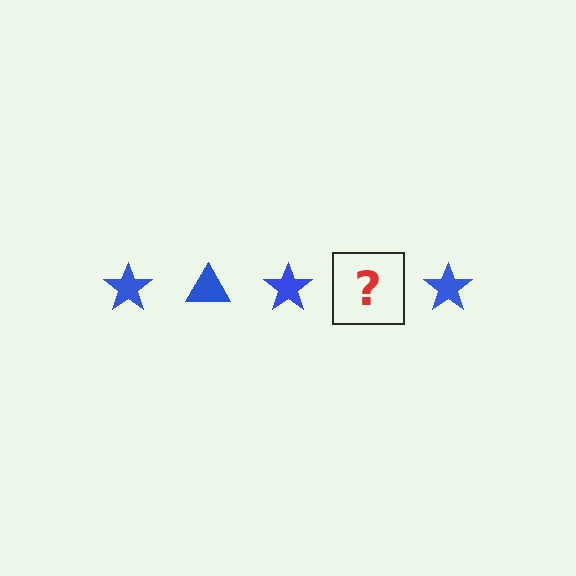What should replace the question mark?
The question mark should be replaced with a blue triangle.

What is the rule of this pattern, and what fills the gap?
The rule is that the pattern cycles through star, triangle shapes in blue. The gap should be filled with a blue triangle.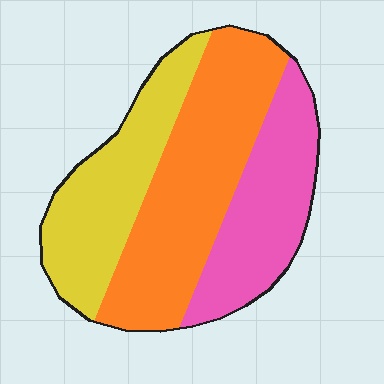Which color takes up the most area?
Orange, at roughly 45%.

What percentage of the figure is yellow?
Yellow takes up between a quarter and a half of the figure.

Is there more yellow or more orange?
Orange.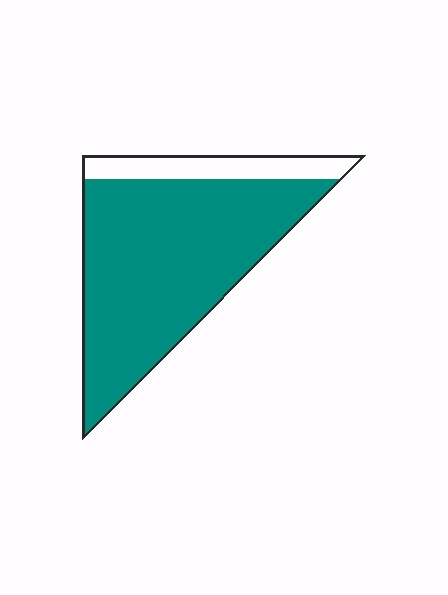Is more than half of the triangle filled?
Yes.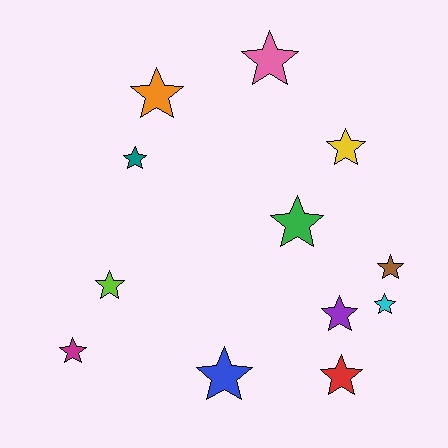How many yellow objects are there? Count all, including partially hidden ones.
There is 1 yellow object.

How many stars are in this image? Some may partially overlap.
There are 12 stars.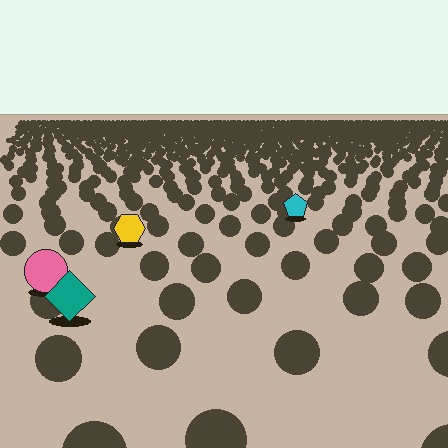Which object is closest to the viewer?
The teal diamond is closest. The texture marks near it are larger and more spread out.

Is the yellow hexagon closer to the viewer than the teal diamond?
No. The teal diamond is closer — you can tell from the texture gradient: the ground texture is coarser near it.